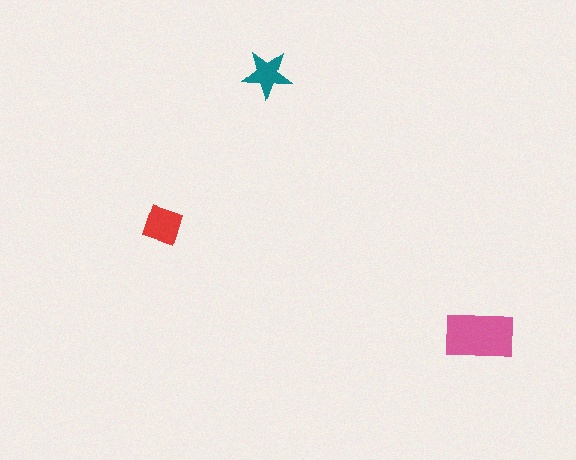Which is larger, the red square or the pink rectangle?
The pink rectangle.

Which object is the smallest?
The teal star.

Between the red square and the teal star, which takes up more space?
The red square.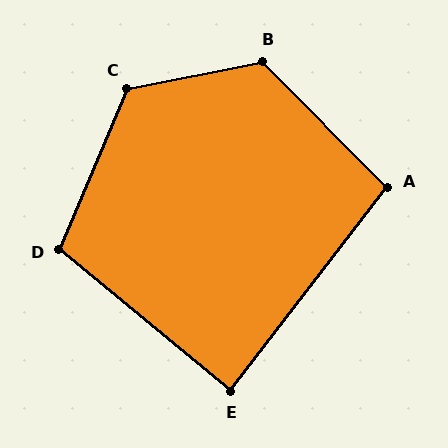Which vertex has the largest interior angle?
C, at approximately 124 degrees.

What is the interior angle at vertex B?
Approximately 123 degrees (obtuse).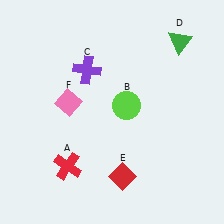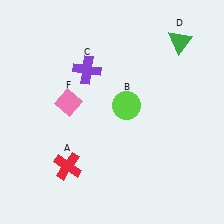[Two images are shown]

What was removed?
The red diamond (E) was removed in Image 2.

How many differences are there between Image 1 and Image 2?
There is 1 difference between the two images.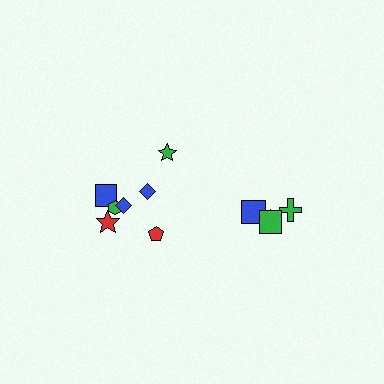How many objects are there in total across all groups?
There are 11 objects.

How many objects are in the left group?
There are 7 objects.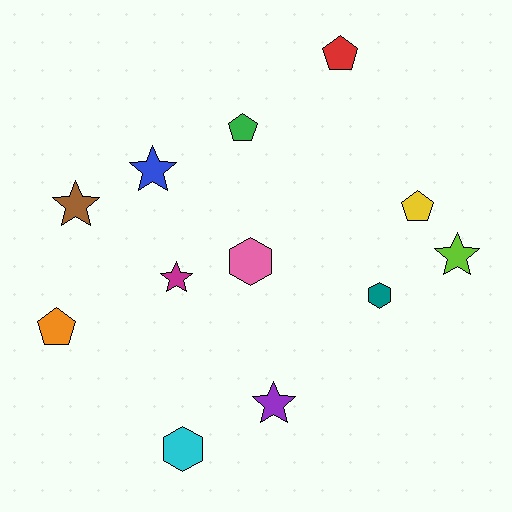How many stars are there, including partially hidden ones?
There are 5 stars.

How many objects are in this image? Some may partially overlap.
There are 12 objects.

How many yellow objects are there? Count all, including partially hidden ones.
There is 1 yellow object.